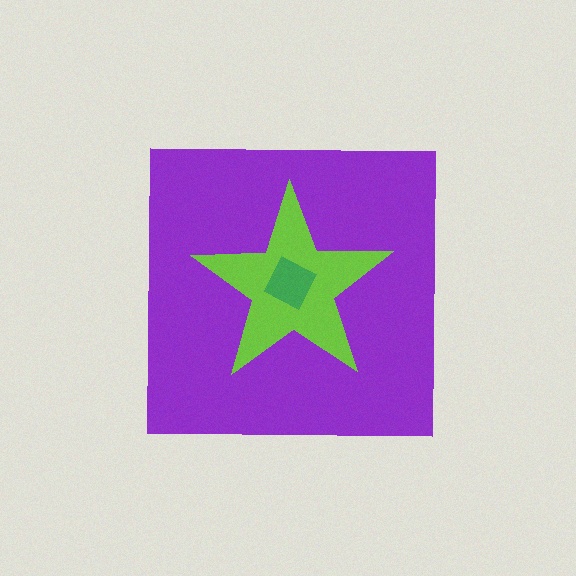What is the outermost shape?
The purple square.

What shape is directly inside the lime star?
The green square.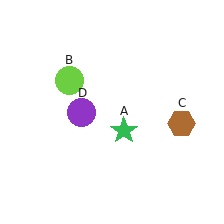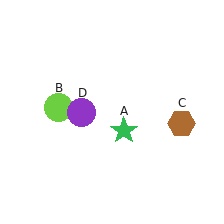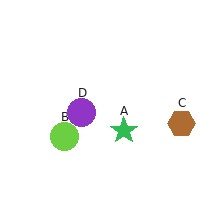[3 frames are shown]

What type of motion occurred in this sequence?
The lime circle (object B) rotated counterclockwise around the center of the scene.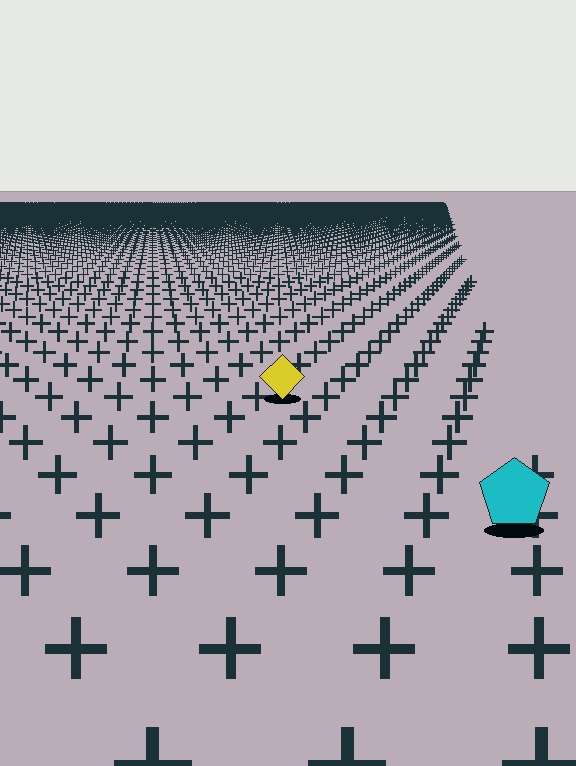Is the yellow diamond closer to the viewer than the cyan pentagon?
No. The cyan pentagon is closer — you can tell from the texture gradient: the ground texture is coarser near it.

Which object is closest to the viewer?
The cyan pentagon is closest. The texture marks near it are larger and more spread out.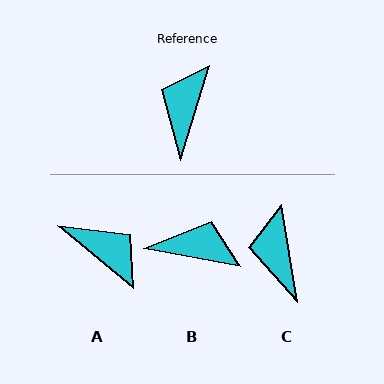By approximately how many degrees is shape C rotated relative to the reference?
Approximately 26 degrees counter-clockwise.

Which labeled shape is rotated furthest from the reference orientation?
A, about 113 degrees away.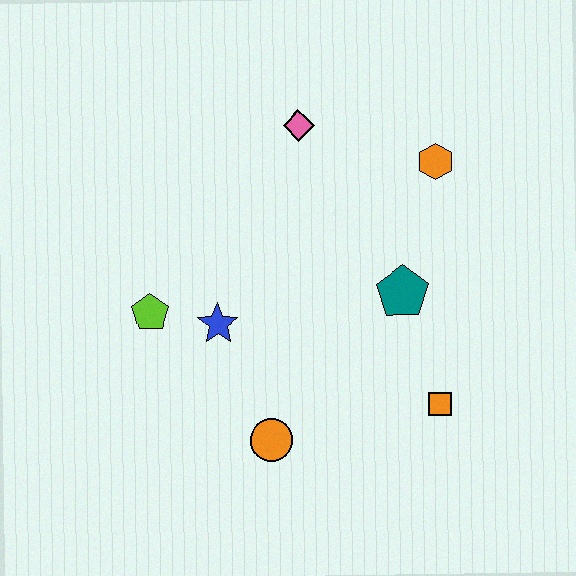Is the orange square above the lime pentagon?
No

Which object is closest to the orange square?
The teal pentagon is closest to the orange square.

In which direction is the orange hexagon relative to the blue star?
The orange hexagon is to the right of the blue star.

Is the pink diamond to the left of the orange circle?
No